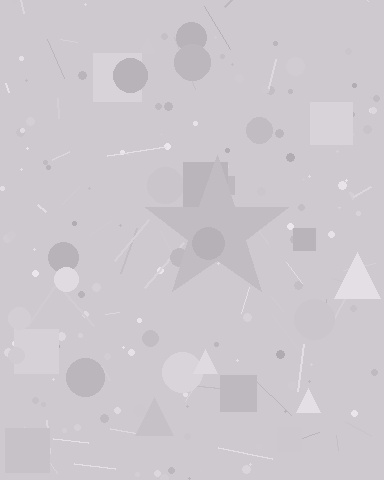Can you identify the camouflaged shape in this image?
The camouflaged shape is a star.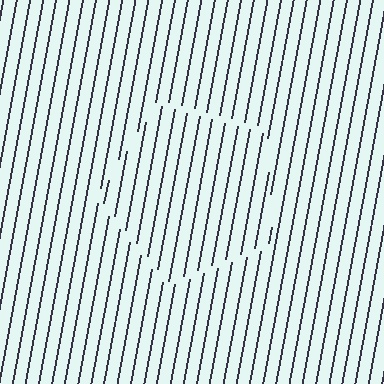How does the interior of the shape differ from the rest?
The interior of the shape contains the same grating, shifted by half a period — the contour is defined by the phase discontinuity where line-ends from the inner and outer gratings abut.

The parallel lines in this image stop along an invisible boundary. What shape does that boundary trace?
An illusory pentagon. The interior of the shape contains the same grating, shifted by half a period — the contour is defined by the phase discontinuity where line-ends from the inner and outer gratings abut.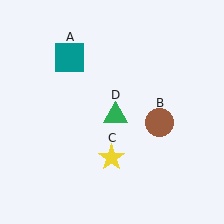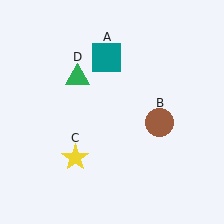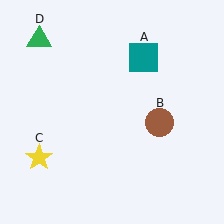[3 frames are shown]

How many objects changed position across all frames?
3 objects changed position: teal square (object A), yellow star (object C), green triangle (object D).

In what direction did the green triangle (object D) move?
The green triangle (object D) moved up and to the left.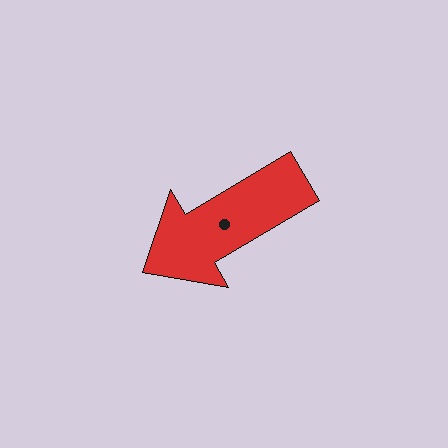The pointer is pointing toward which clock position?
Roughly 8 o'clock.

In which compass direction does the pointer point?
Southwest.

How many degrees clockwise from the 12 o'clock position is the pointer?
Approximately 239 degrees.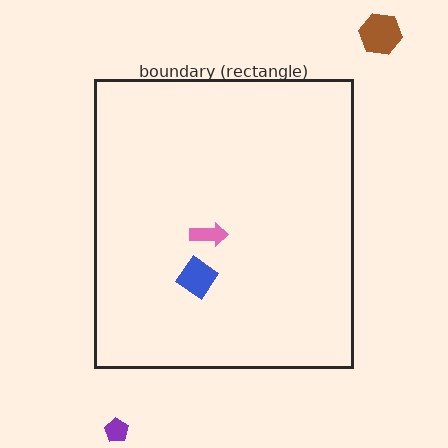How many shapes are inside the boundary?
2 inside, 2 outside.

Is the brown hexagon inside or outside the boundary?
Outside.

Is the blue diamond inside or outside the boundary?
Inside.